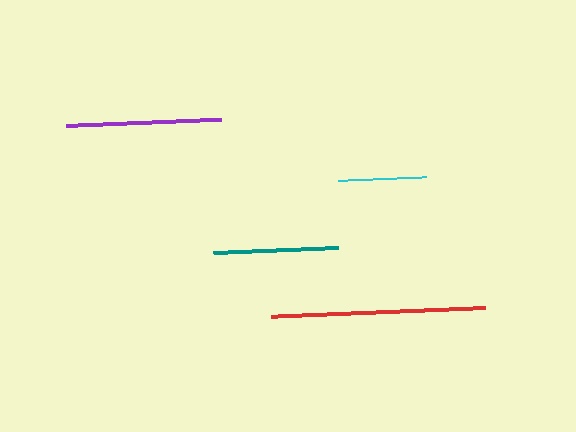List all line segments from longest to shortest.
From longest to shortest: red, purple, teal, cyan.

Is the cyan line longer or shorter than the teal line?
The teal line is longer than the cyan line.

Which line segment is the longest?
The red line is the longest at approximately 214 pixels.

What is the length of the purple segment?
The purple segment is approximately 155 pixels long.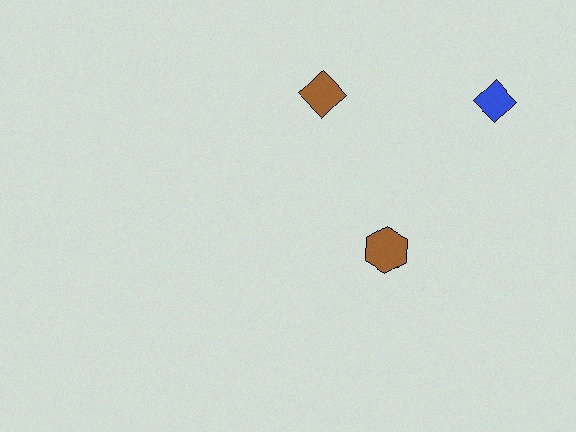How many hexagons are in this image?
There is 1 hexagon.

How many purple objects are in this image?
There are no purple objects.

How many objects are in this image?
There are 3 objects.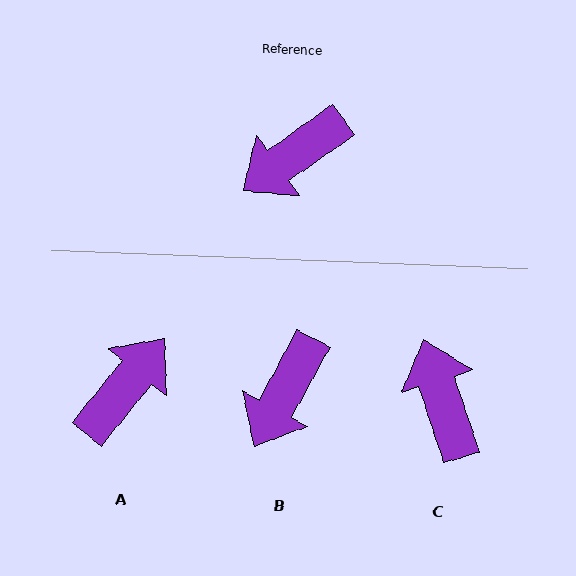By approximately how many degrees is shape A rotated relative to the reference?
Approximately 164 degrees clockwise.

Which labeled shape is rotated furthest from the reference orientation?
A, about 164 degrees away.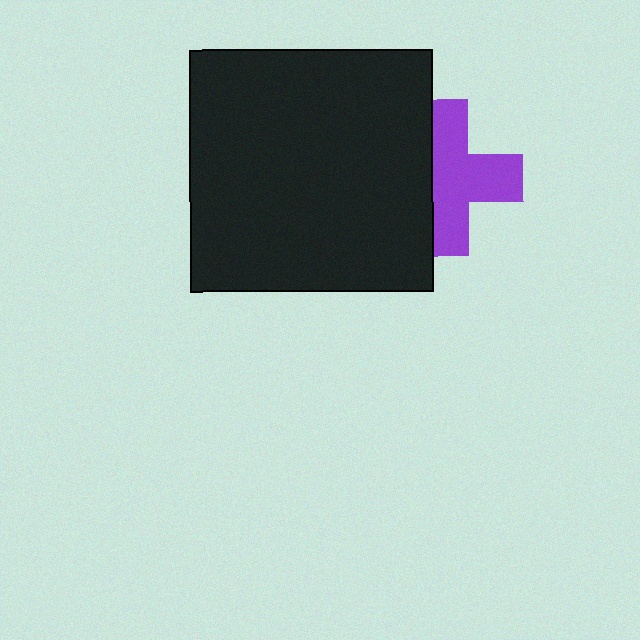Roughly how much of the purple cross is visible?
About half of it is visible (roughly 65%).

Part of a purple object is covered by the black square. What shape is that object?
It is a cross.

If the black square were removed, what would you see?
You would see the complete purple cross.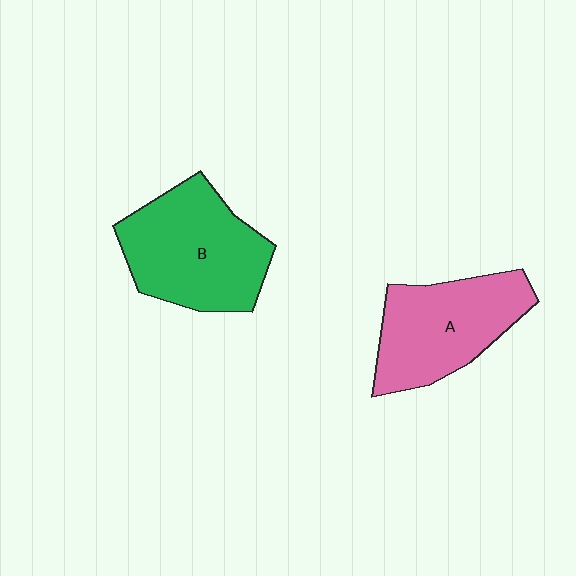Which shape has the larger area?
Shape B (green).